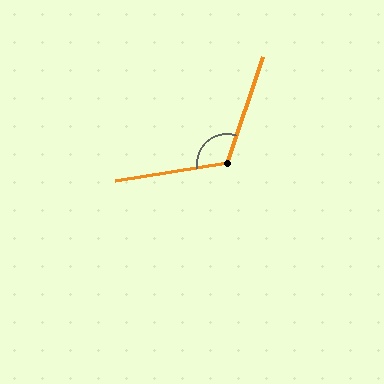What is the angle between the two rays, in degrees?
Approximately 117 degrees.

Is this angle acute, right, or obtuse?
It is obtuse.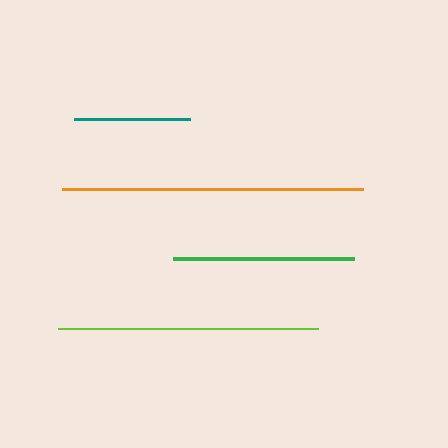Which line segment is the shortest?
The teal line is the shortest at approximately 116 pixels.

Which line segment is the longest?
The orange line is the longest at approximately 300 pixels.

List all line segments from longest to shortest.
From longest to shortest: orange, lime, green, teal.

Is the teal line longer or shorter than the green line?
The green line is longer than the teal line.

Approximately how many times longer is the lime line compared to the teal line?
The lime line is approximately 2.2 times the length of the teal line.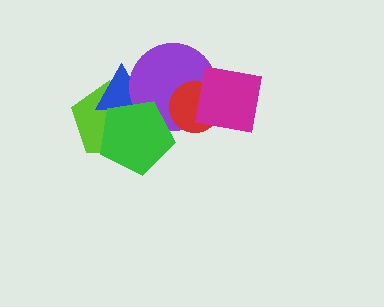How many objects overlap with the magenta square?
2 objects overlap with the magenta square.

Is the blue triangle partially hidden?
Yes, it is partially covered by another shape.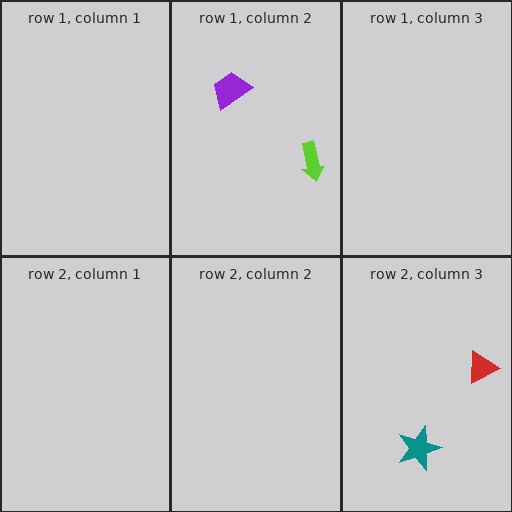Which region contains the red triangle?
The row 2, column 3 region.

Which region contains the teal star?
The row 2, column 3 region.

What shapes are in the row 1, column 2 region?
The lime arrow, the purple trapezoid.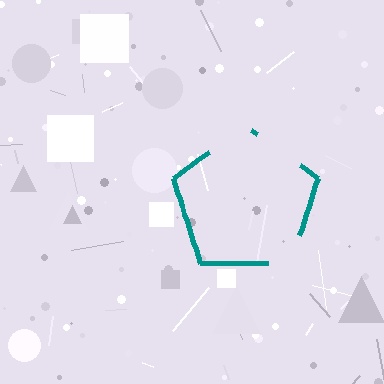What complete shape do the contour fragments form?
The contour fragments form a pentagon.